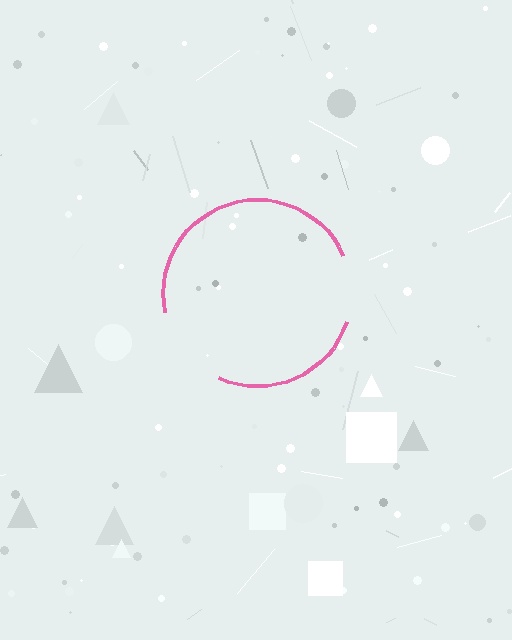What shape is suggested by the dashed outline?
The dashed outline suggests a circle.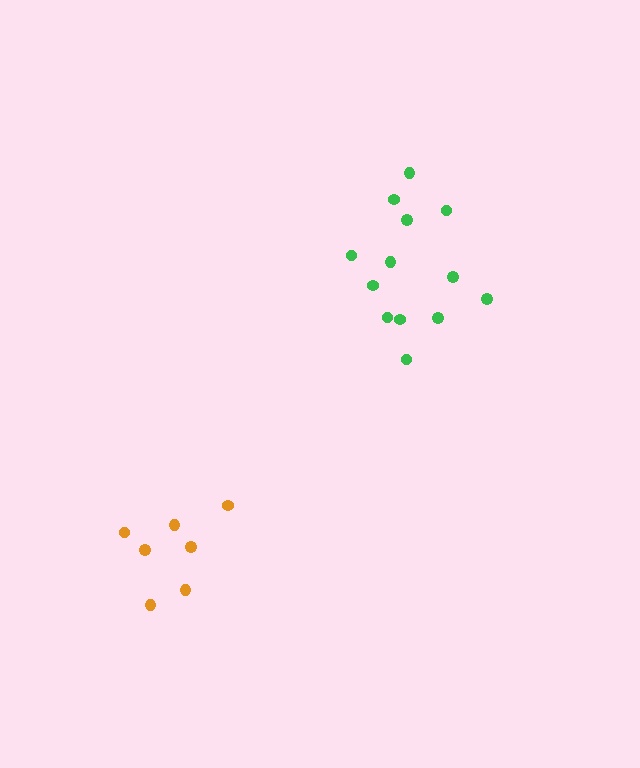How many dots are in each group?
Group 1: 13 dots, Group 2: 7 dots (20 total).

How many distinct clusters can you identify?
There are 2 distinct clusters.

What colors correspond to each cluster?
The clusters are colored: green, orange.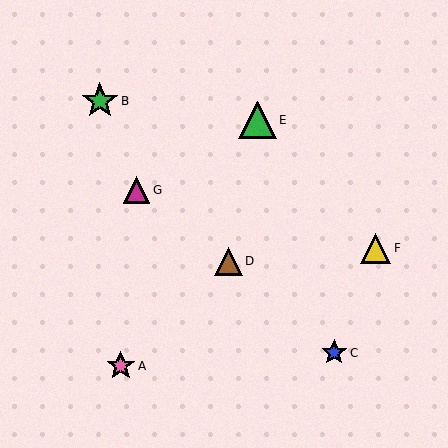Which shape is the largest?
The green triangle (labeled E) is the largest.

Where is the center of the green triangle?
The center of the green triangle is at (258, 120).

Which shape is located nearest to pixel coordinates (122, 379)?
The pink star (labeled A) at (121, 366) is nearest to that location.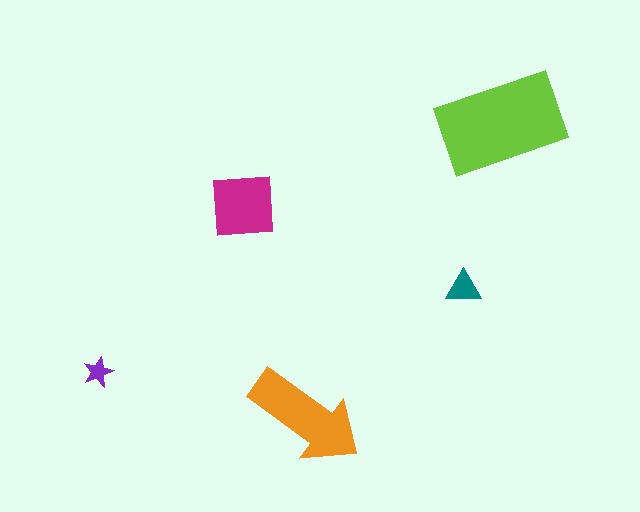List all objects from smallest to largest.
The purple star, the teal triangle, the magenta square, the orange arrow, the lime rectangle.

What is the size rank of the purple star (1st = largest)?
5th.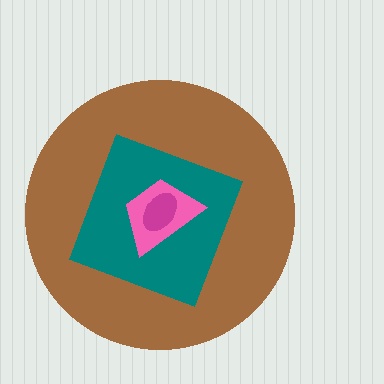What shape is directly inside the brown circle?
The teal diamond.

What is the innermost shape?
The magenta ellipse.